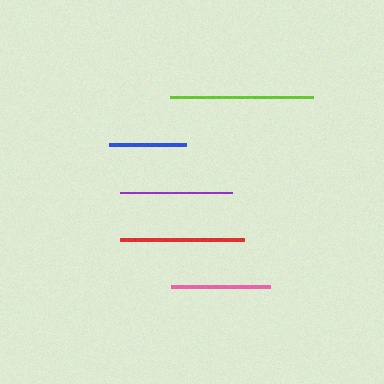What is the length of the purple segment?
The purple segment is approximately 113 pixels long.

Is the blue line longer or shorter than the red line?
The red line is longer than the blue line.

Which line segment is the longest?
The lime line is the longest at approximately 143 pixels.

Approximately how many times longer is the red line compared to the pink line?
The red line is approximately 1.3 times the length of the pink line.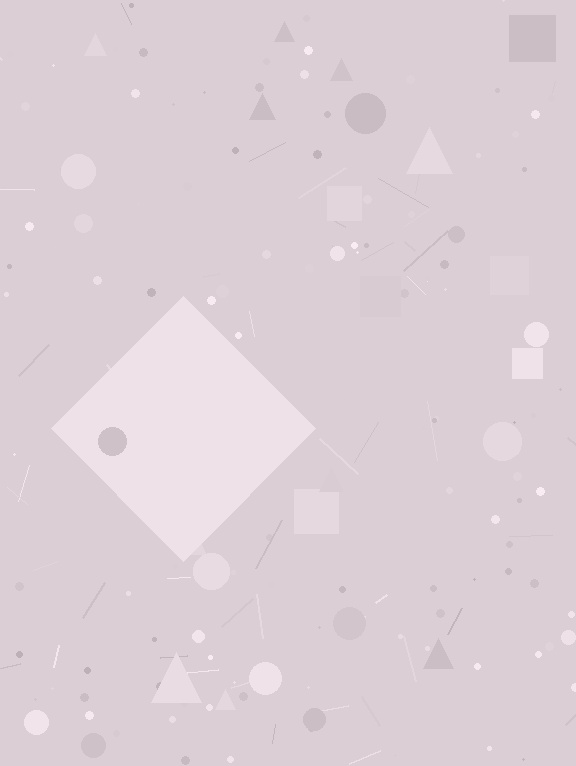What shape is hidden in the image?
A diamond is hidden in the image.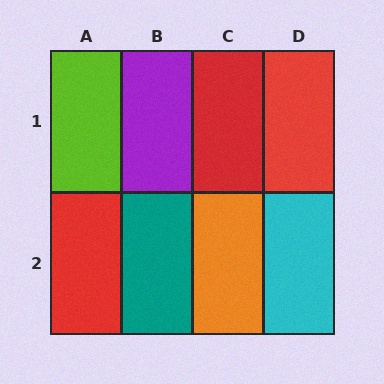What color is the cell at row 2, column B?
Teal.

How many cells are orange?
1 cell is orange.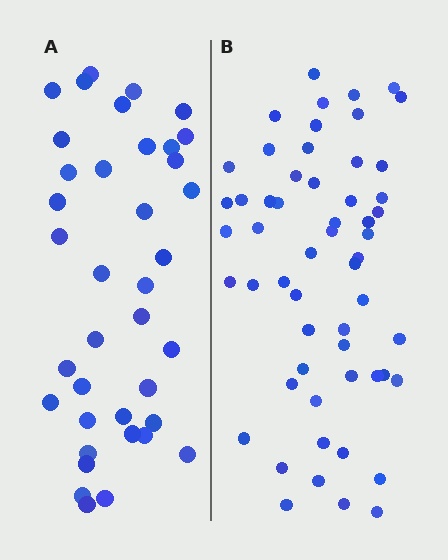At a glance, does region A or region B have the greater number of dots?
Region B (the right region) has more dots.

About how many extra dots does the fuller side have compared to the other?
Region B has approximately 20 more dots than region A.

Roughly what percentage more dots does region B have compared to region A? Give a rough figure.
About 45% more.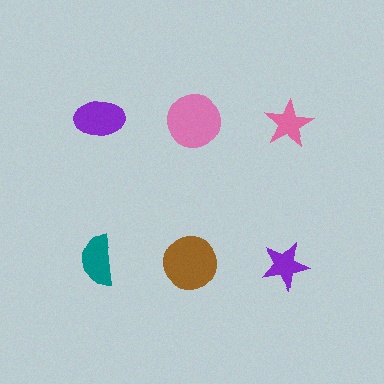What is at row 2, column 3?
A purple star.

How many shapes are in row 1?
3 shapes.